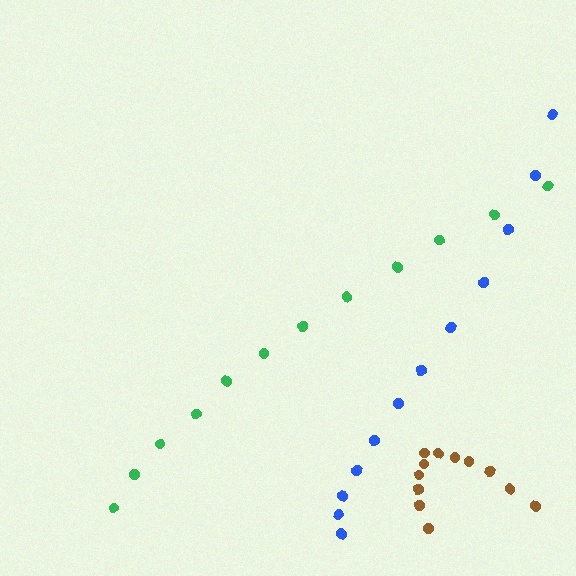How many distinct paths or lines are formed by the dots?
There are 3 distinct paths.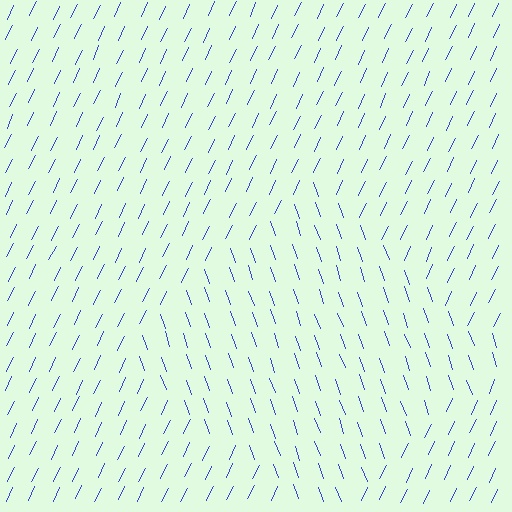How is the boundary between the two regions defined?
The boundary is defined purely by a change in line orientation (approximately 45 degrees difference). All lines are the same color and thickness.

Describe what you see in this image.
The image is filled with small blue line segments. A diamond region in the image has lines oriented differently from the surrounding lines, creating a visible texture boundary.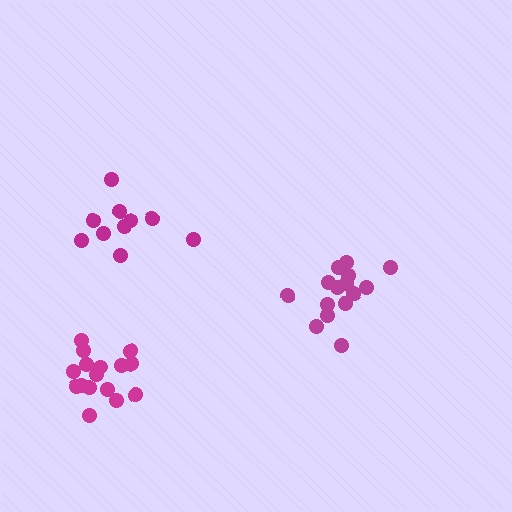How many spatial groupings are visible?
There are 3 spatial groupings.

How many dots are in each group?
Group 1: 10 dots, Group 2: 16 dots, Group 3: 16 dots (42 total).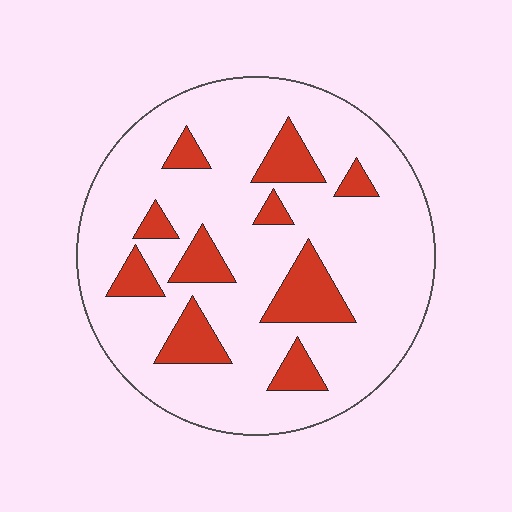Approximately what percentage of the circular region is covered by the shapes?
Approximately 20%.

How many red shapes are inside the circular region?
10.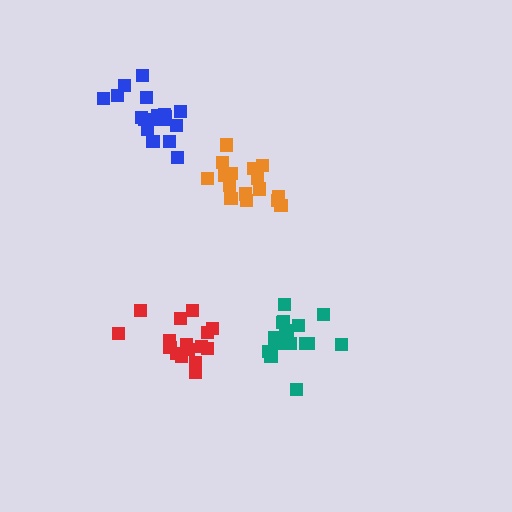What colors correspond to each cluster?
The clusters are colored: red, blue, orange, teal.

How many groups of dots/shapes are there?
There are 4 groups.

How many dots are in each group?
Group 1: 17 dots, Group 2: 18 dots, Group 3: 16 dots, Group 4: 16 dots (67 total).